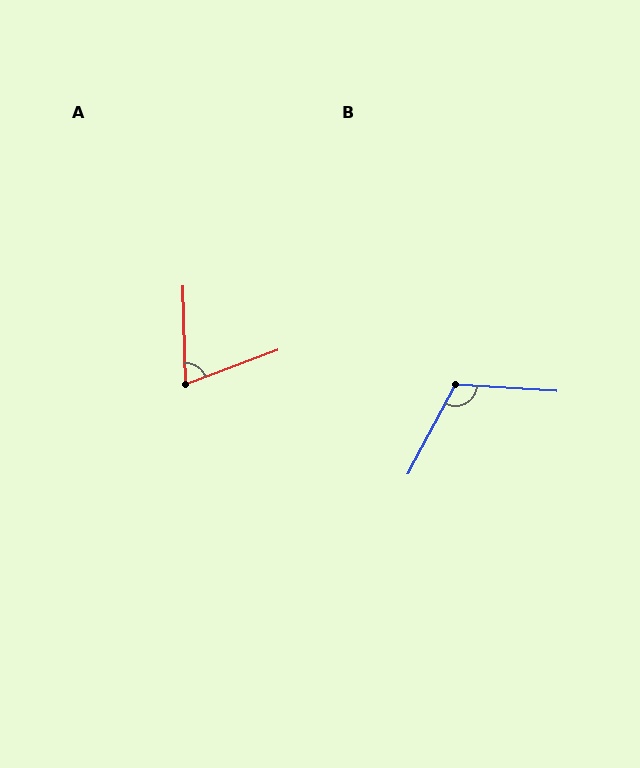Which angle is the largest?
B, at approximately 114 degrees.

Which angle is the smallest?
A, at approximately 71 degrees.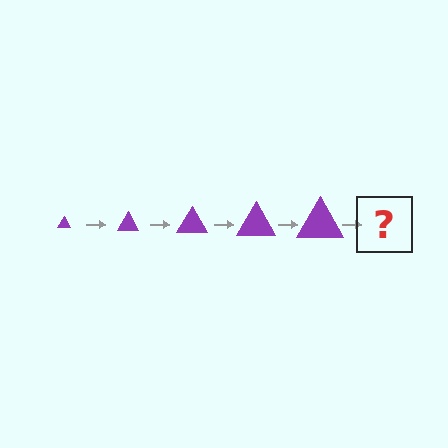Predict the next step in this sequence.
The next step is a purple triangle, larger than the previous one.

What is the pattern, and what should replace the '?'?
The pattern is that the triangle gets progressively larger each step. The '?' should be a purple triangle, larger than the previous one.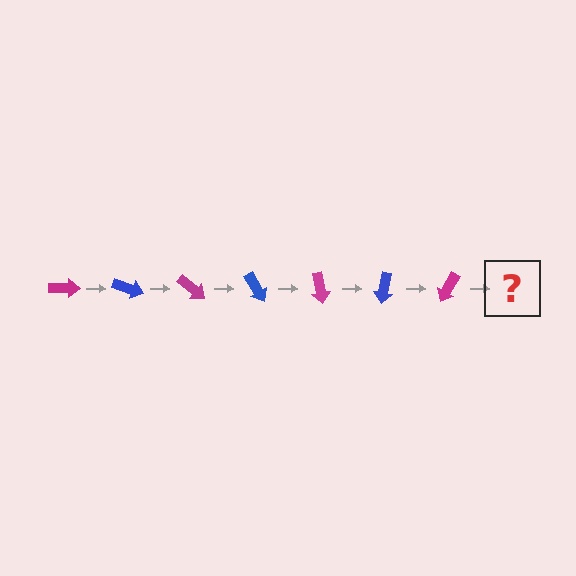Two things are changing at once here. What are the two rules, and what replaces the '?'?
The two rules are that it rotates 20 degrees each step and the color cycles through magenta and blue. The '?' should be a blue arrow, rotated 140 degrees from the start.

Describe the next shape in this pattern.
It should be a blue arrow, rotated 140 degrees from the start.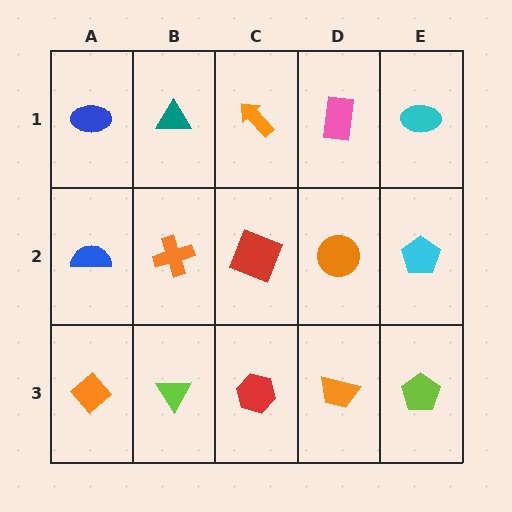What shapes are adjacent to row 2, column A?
A blue ellipse (row 1, column A), an orange diamond (row 3, column A), an orange cross (row 2, column B).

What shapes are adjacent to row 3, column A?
A blue semicircle (row 2, column A), a lime triangle (row 3, column B).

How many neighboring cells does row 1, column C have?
3.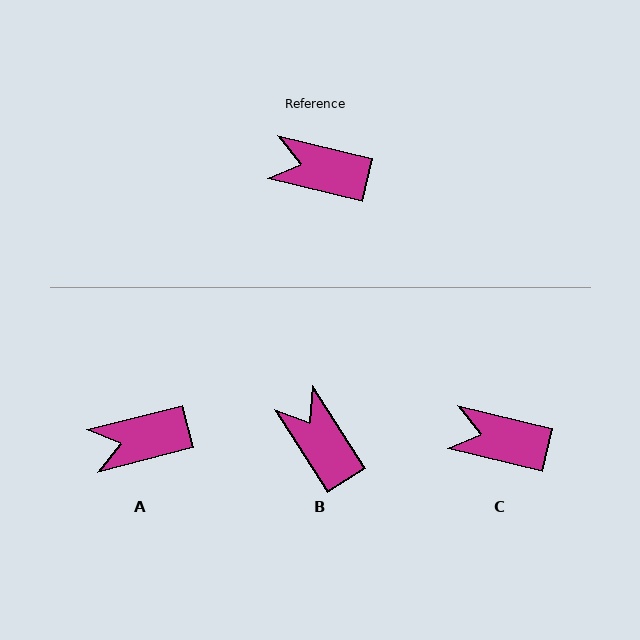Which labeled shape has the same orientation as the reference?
C.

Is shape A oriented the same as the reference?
No, it is off by about 28 degrees.